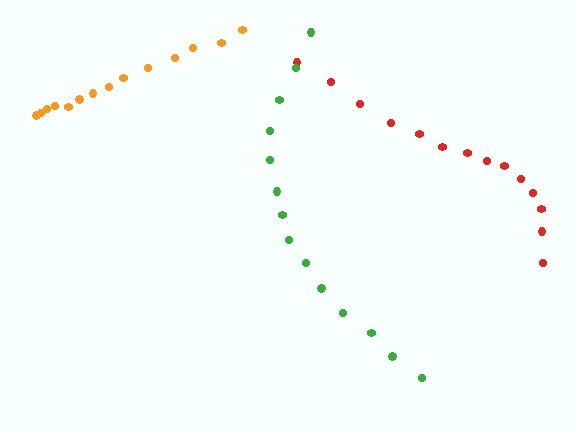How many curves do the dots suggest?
There are 3 distinct paths.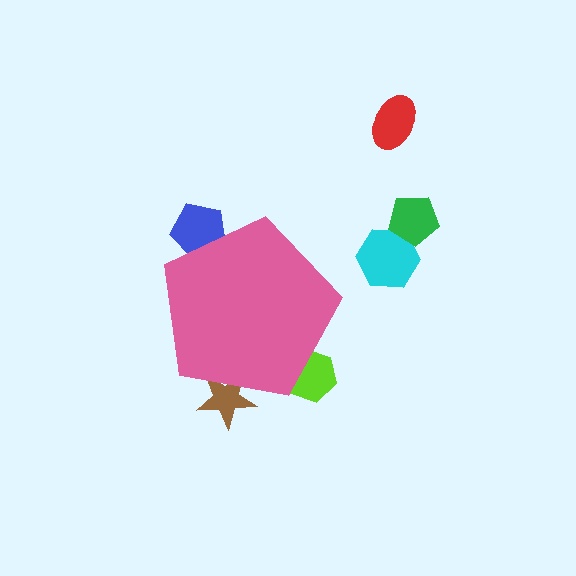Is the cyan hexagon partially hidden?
No, the cyan hexagon is fully visible.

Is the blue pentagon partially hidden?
Yes, the blue pentagon is partially hidden behind the pink pentagon.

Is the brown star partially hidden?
Yes, the brown star is partially hidden behind the pink pentagon.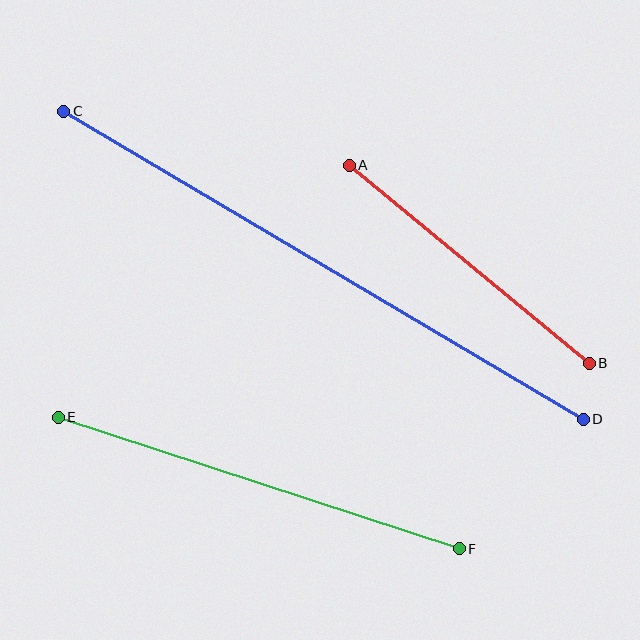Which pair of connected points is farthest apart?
Points C and D are farthest apart.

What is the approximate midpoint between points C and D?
The midpoint is at approximately (324, 265) pixels.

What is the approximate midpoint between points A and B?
The midpoint is at approximately (469, 264) pixels.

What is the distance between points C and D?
The distance is approximately 604 pixels.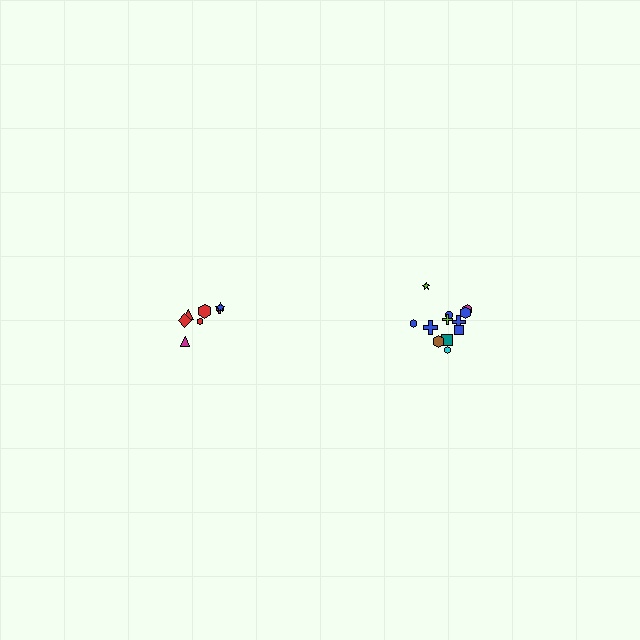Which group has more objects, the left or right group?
The right group.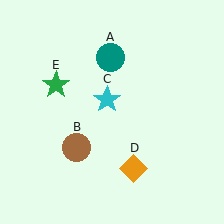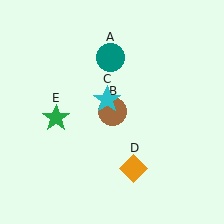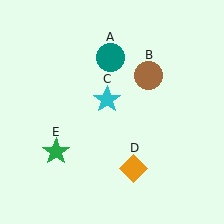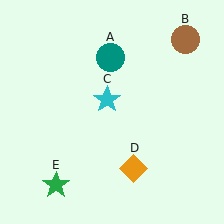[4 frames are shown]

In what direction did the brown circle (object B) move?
The brown circle (object B) moved up and to the right.